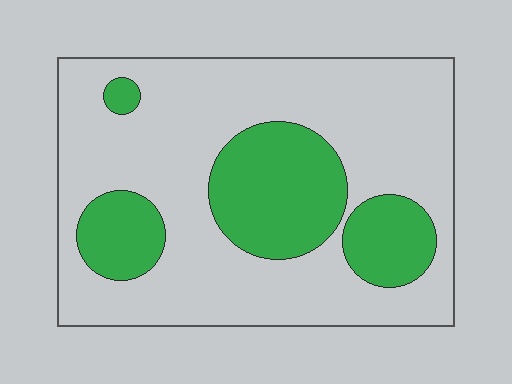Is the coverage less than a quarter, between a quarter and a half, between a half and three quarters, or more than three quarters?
Between a quarter and a half.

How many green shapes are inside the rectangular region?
4.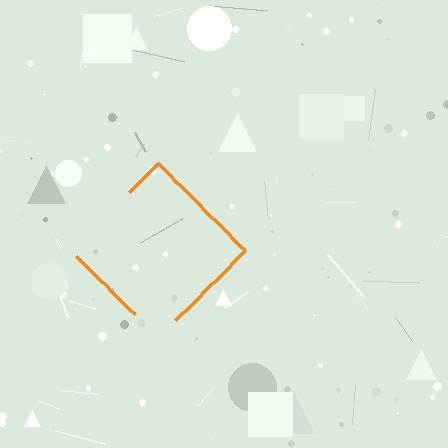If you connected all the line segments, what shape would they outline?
They would outline a diamond.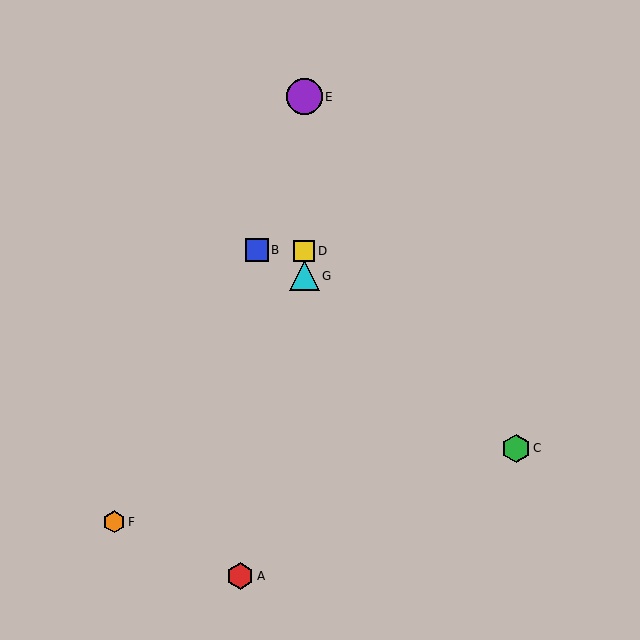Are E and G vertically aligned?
Yes, both are at x≈304.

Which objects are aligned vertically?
Objects D, E, G are aligned vertically.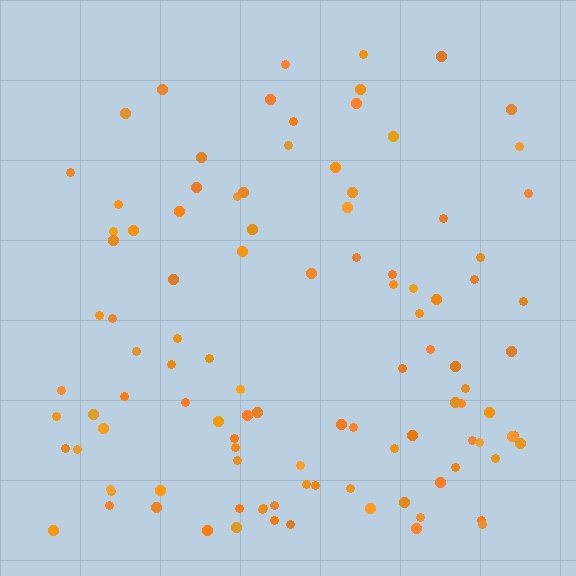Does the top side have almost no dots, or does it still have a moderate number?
Still a moderate number, just noticeably fewer than the bottom.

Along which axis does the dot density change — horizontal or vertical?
Vertical.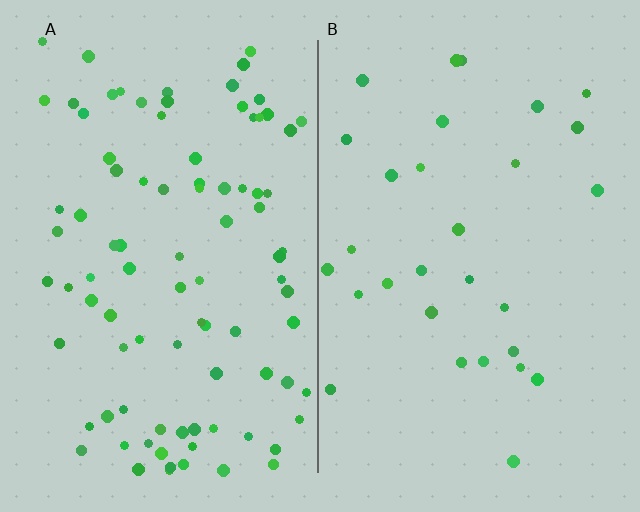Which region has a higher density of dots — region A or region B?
A (the left).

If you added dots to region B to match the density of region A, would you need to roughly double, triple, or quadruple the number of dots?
Approximately triple.